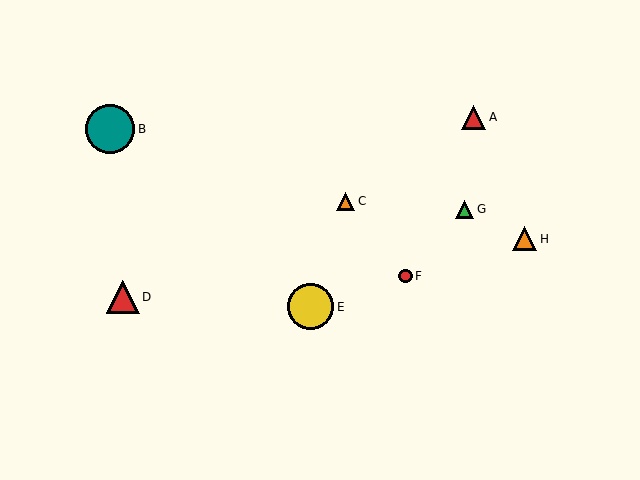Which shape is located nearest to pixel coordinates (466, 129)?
The red triangle (labeled A) at (474, 117) is nearest to that location.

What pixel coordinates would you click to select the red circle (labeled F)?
Click at (405, 276) to select the red circle F.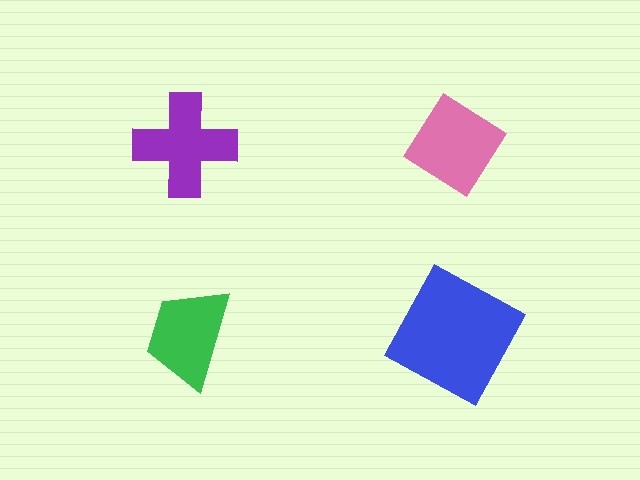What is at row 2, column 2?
A blue square.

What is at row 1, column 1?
A purple cross.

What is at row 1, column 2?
A pink diamond.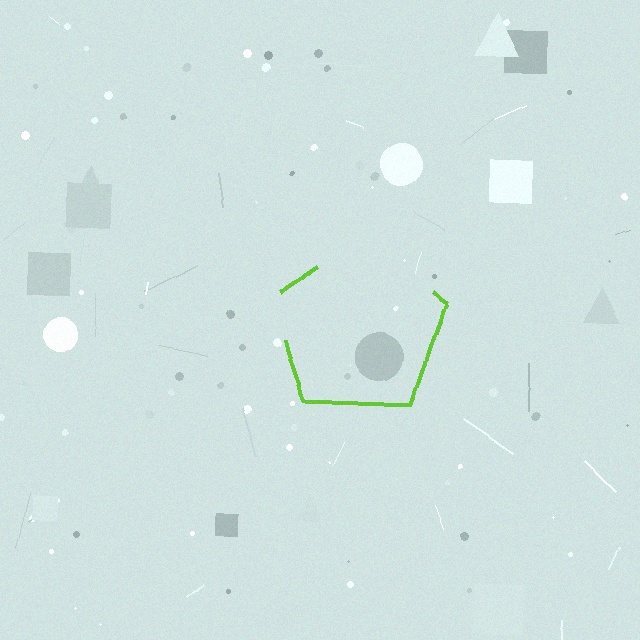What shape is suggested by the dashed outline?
The dashed outline suggests a pentagon.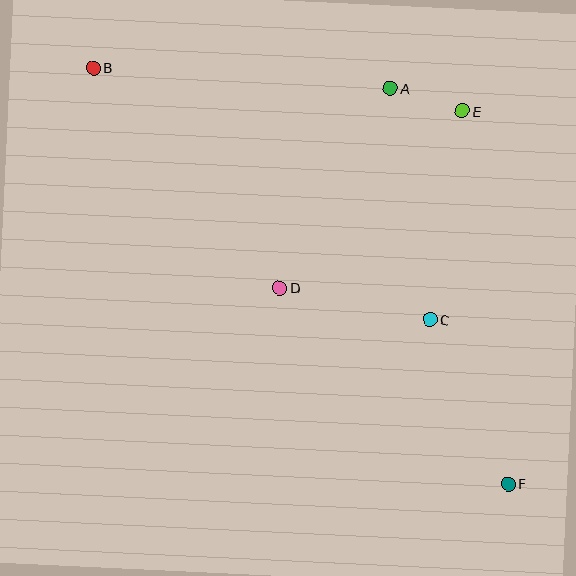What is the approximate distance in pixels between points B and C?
The distance between B and C is approximately 420 pixels.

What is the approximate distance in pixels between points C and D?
The distance between C and D is approximately 154 pixels.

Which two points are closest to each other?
Points A and E are closest to each other.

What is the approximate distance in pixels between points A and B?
The distance between A and B is approximately 298 pixels.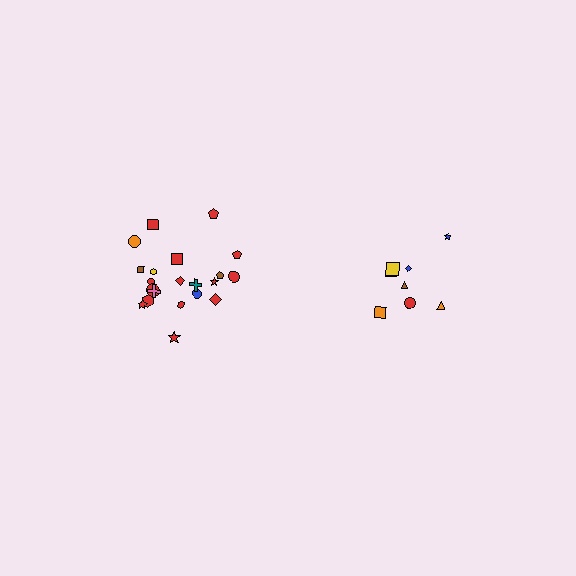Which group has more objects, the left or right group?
The left group.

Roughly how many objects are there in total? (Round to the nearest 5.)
Roughly 30 objects in total.